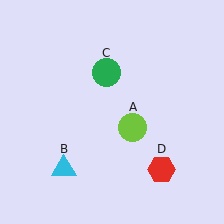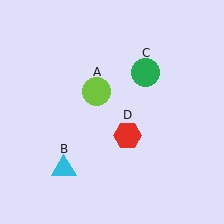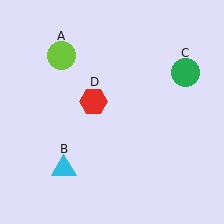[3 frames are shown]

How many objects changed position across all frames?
3 objects changed position: lime circle (object A), green circle (object C), red hexagon (object D).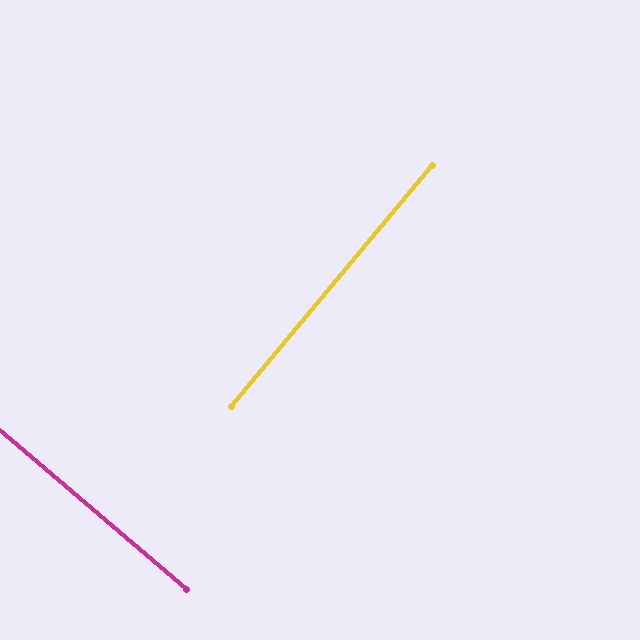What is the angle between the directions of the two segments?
Approximately 89 degrees.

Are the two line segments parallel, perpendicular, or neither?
Perpendicular — they meet at approximately 89°.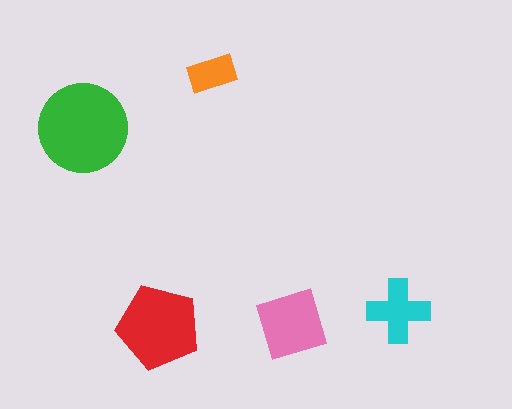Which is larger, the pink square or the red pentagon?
The red pentagon.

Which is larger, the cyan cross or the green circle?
The green circle.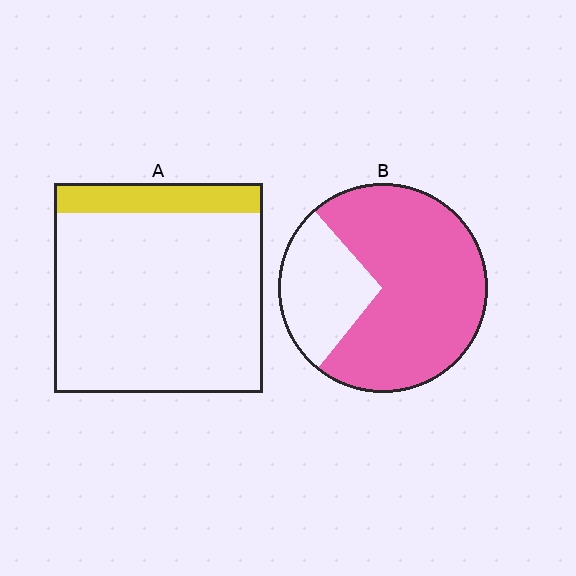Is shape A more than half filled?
No.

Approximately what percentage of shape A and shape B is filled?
A is approximately 15% and B is approximately 75%.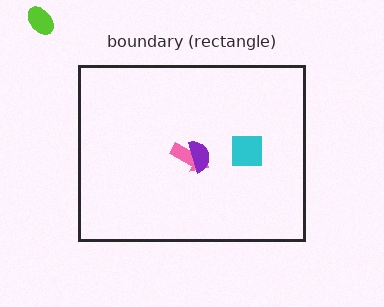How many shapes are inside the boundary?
3 inside, 1 outside.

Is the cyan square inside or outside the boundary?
Inside.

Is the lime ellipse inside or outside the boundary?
Outside.